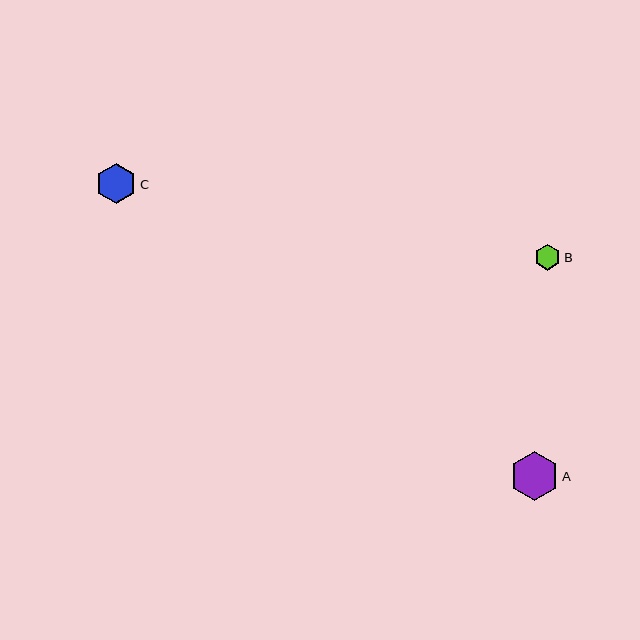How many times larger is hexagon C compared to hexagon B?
Hexagon C is approximately 1.5 times the size of hexagon B.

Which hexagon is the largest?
Hexagon A is the largest with a size of approximately 49 pixels.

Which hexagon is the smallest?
Hexagon B is the smallest with a size of approximately 26 pixels.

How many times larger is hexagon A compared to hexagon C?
Hexagon A is approximately 1.2 times the size of hexagon C.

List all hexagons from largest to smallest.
From largest to smallest: A, C, B.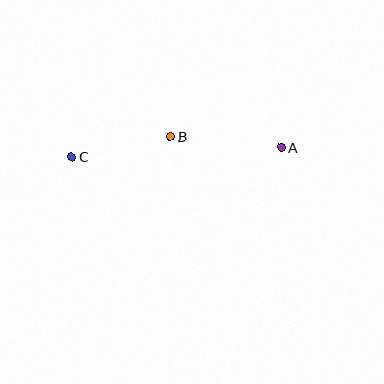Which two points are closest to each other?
Points B and C are closest to each other.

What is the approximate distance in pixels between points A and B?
The distance between A and B is approximately 112 pixels.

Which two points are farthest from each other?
Points A and C are farthest from each other.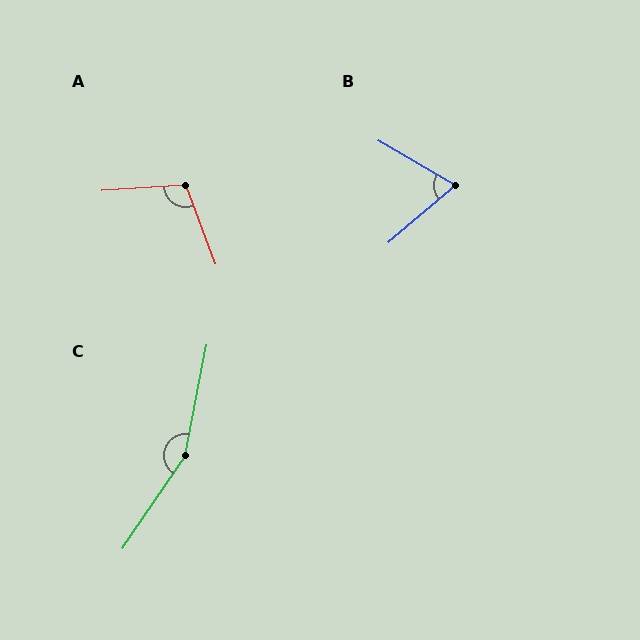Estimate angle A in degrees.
Approximately 107 degrees.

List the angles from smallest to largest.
B (71°), A (107°), C (157°).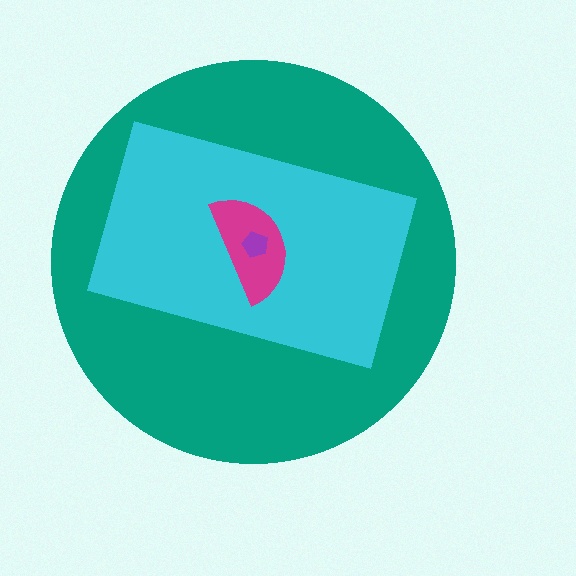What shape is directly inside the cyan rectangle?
The magenta semicircle.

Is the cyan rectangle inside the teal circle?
Yes.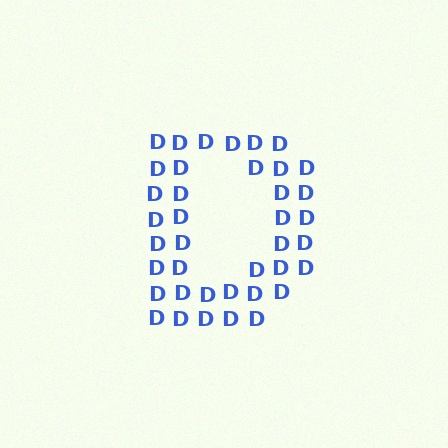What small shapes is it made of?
It is made of small letter D's.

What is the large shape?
The large shape is the letter D.